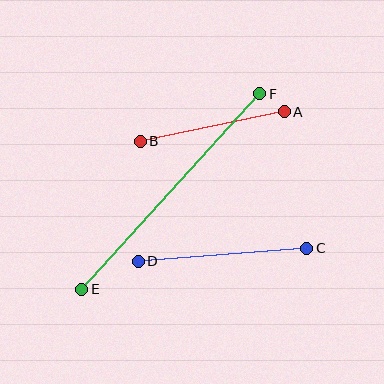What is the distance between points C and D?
The distance is approximately 169 pixels.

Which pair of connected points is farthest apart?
Points E and F are farthest apart.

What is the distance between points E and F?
The distance is approximately 264 pixels.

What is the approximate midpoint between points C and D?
The midpoint is at approximately (222, 255) pixels.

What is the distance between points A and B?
The distance is approximately 147 pixels.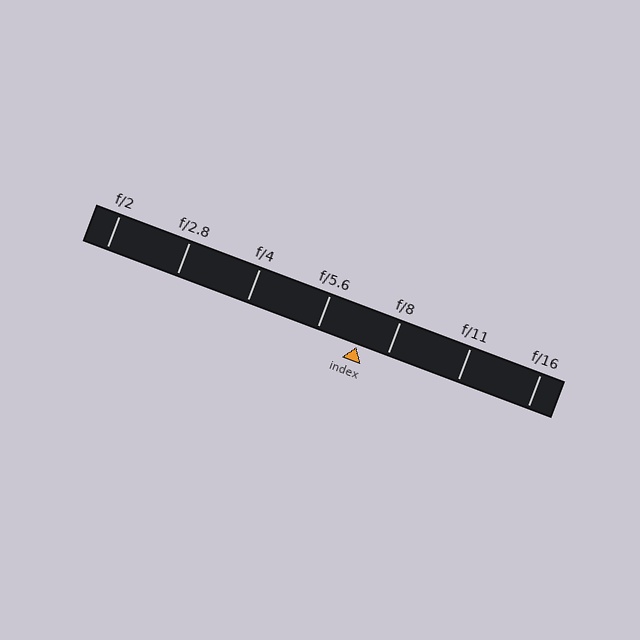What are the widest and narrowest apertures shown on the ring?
The widest aperture shown is f/2 and the narrowest is f/16.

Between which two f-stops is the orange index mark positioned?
The index mark is between f/5.6 and f/8.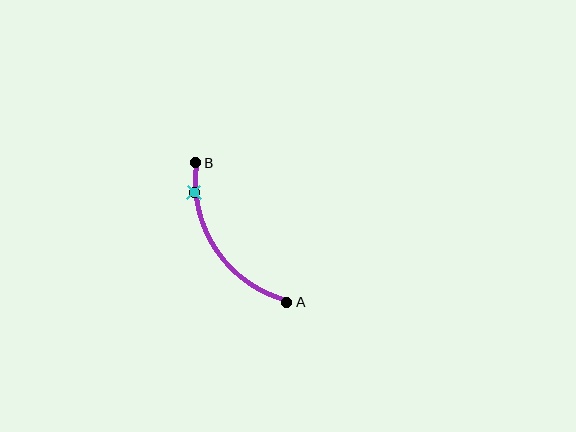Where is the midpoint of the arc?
The arc midpoint is the point on the curve farthest from the straight line joining A and B. It sits to the left of that line.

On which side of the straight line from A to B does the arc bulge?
The arc bulges to the left of the straight line connecting A and B.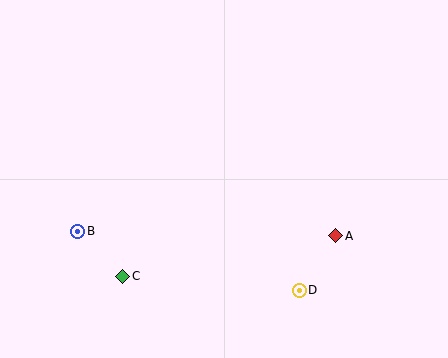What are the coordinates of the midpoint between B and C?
The midpoint between B and C is at (100, 254).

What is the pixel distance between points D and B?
The distance between D and B is 229 pixels.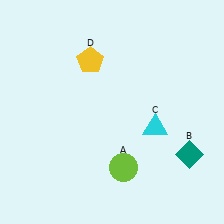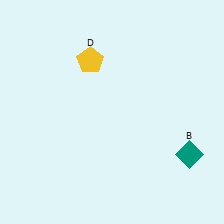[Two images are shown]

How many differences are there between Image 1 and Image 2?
There are 2 differences between the two images.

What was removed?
The lime circle (A), the cyan triangle (C) were removed in Image 2.